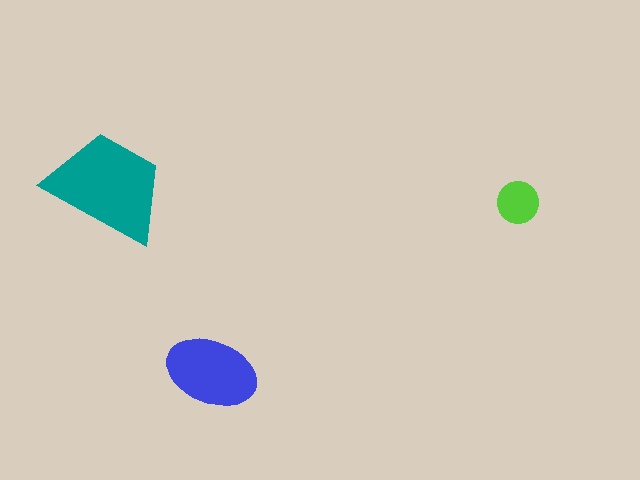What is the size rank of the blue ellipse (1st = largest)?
2nd.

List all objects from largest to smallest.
The teal trapezoid, the blue ellipse, the lime circle.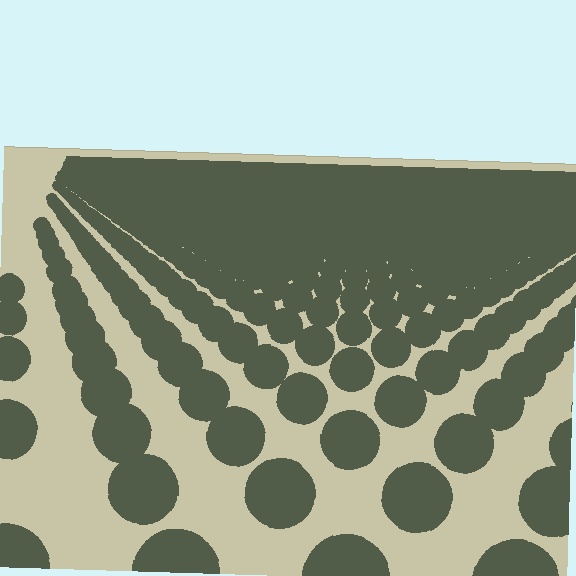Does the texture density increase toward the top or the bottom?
Density increases toward the top.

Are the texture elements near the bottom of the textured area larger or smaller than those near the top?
Larger. Near the bottom, elements are closer to the viewer and appear at a bigger on-screen size.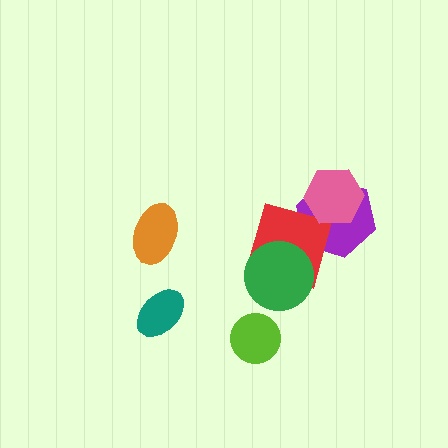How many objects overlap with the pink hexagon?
2 objects overlap with the pink hexagon.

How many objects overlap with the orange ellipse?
0 objects overlap with the orange ellipse.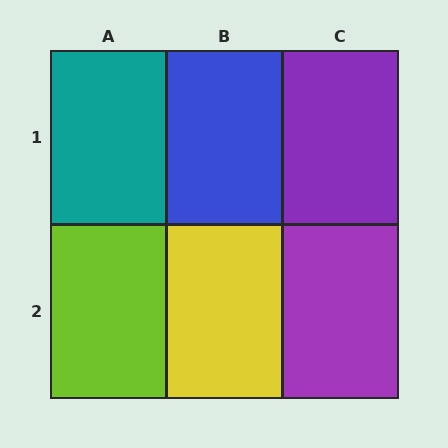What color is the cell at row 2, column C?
Purple.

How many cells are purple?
2 cells are purple.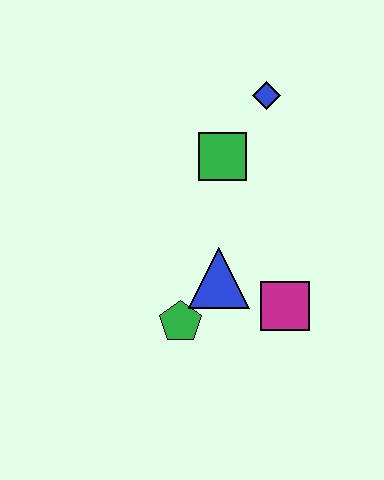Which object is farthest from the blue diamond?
The green pentagon is farthest from the blue diamond.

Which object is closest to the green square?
The blue diamond is closest to the green square.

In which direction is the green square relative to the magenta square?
The green square is above the magenta square.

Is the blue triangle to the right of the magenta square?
No